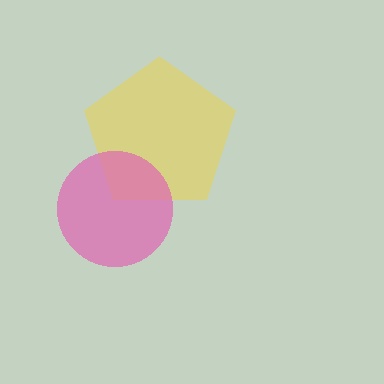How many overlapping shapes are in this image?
There are 2 overlapping shapes in the image.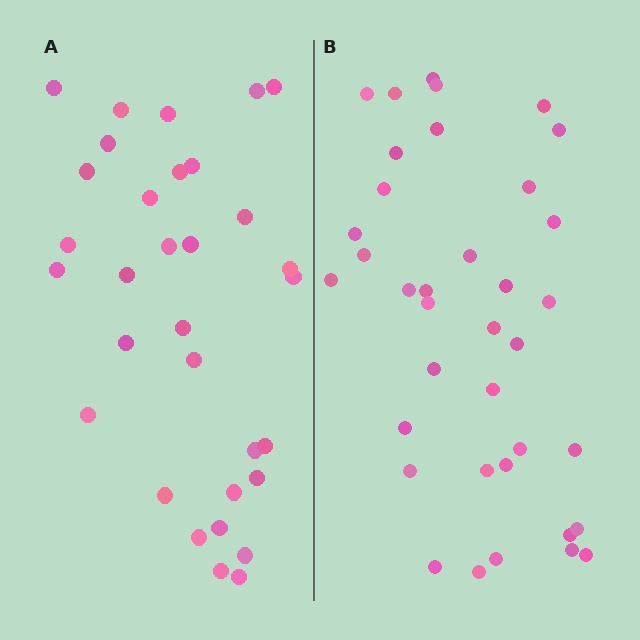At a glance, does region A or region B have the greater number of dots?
Region B (the right region) has more dots.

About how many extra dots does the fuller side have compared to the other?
Region B has about 5 more dots than region A.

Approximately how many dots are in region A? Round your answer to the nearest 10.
About 30 dots. (The exact count is 32, which rounds to 30.)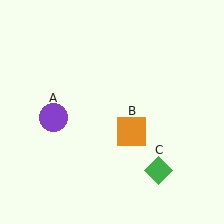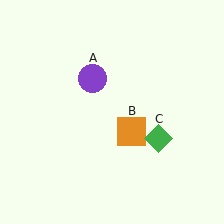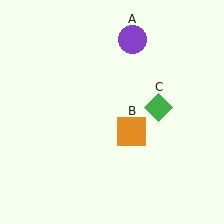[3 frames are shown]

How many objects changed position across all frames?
2 objects changed position: purple circle (object A), green diamond (object C).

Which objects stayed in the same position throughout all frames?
Orange square (object B) remained stationary.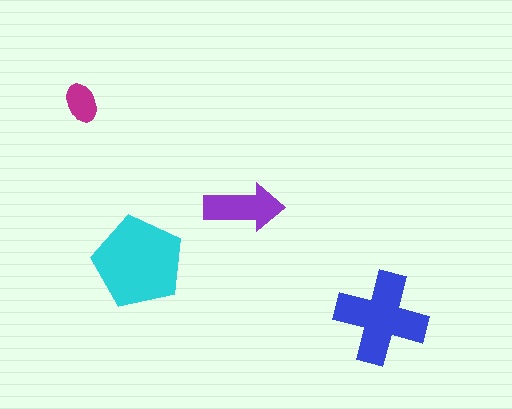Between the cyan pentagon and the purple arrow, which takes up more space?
The cyan pentagon.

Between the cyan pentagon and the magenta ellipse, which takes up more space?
The cyan pentagon.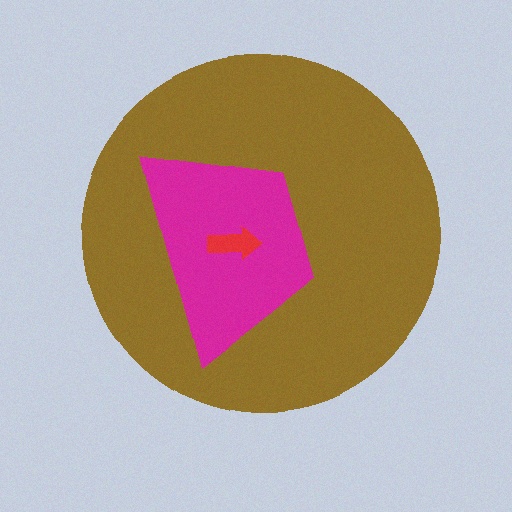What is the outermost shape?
The brown circle.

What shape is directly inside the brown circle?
The magenta trapezoid.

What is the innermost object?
The red arrow.